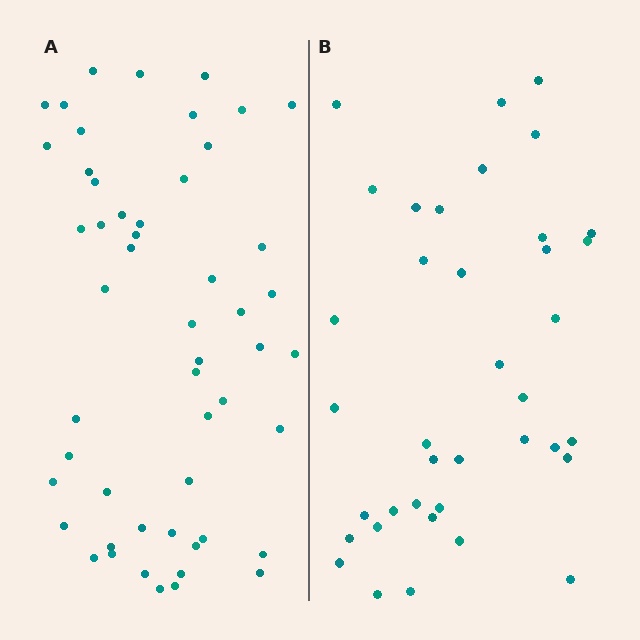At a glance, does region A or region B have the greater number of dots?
Region A (the left region) has more dots.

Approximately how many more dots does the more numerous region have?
Region A has approximately 15 more dots than region B.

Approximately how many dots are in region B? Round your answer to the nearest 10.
About 40 dots. (The exact count is 38, which rounds to 40.)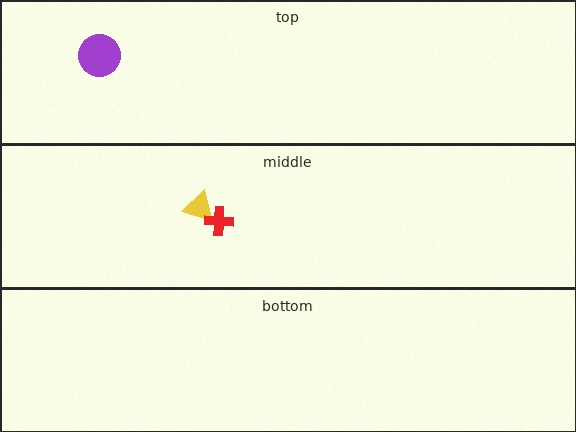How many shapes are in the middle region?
2.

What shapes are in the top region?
The purple circle.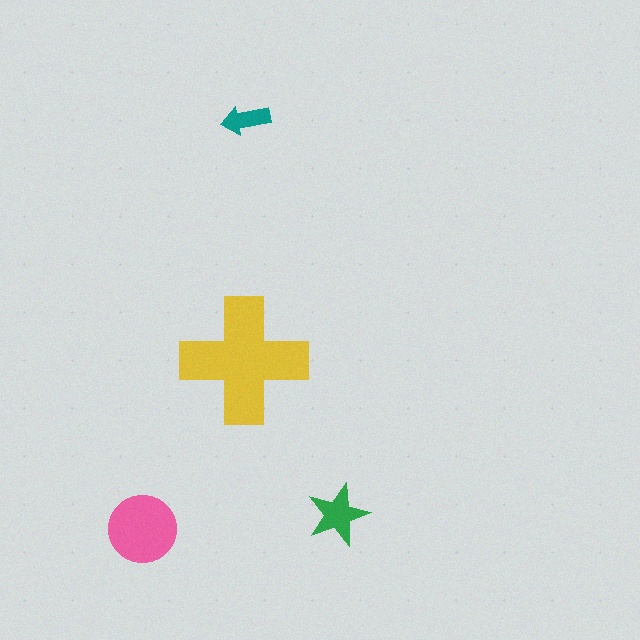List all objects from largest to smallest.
The yellow cross, the pink circle, the green star, the teal arrow.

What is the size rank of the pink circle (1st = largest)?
2nd.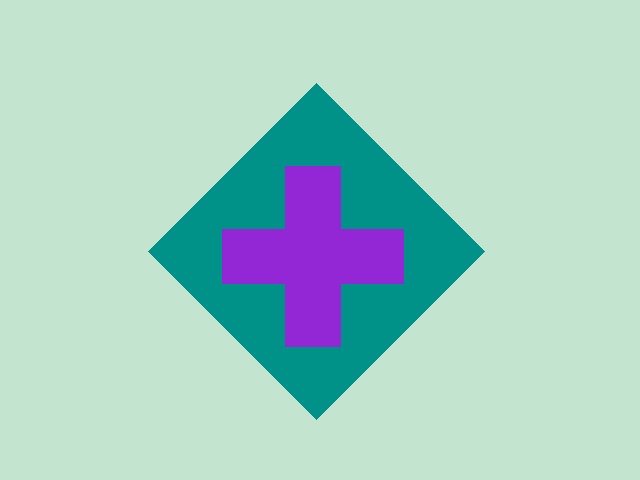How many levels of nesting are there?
2.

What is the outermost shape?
The teal diamond.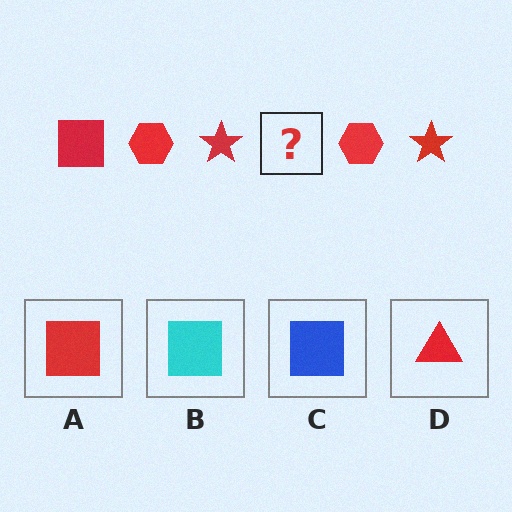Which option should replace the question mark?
Option A.